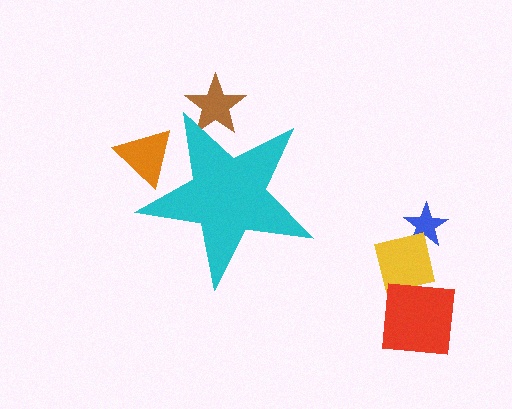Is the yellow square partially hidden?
No, the yellow square is fully visible.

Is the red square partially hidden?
No, the red square is fully visible.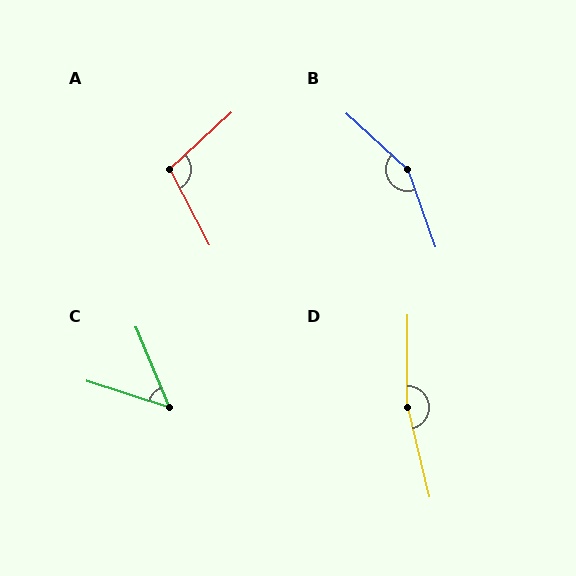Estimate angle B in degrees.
Approximately 152 degrees.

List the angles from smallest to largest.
C (49°), A (105°), B (152°), D (166°).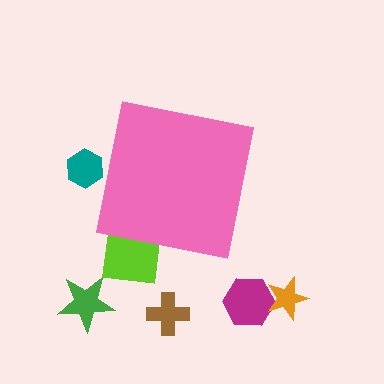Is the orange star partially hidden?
No, the orange star is fully visible.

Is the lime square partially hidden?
Yes, the lime square is partially hidden behind the pink square.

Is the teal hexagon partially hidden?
Yes, the teal hexagon is partially hidden behind the pink square.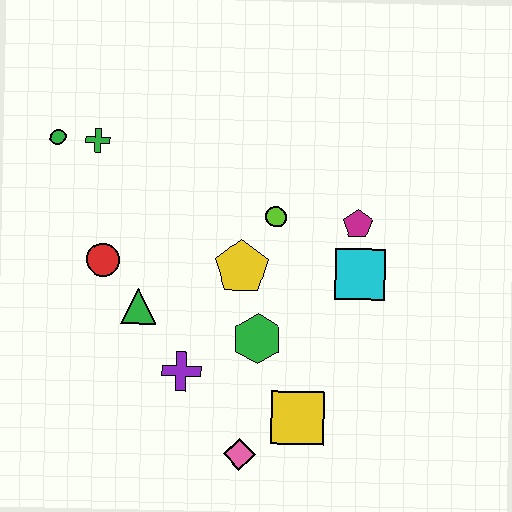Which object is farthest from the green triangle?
The magenta pentagon is farthest from the green triangle.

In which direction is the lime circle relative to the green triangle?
The lime circle is to the right of the green triangle.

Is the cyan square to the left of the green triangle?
No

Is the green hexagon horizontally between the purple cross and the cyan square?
Yes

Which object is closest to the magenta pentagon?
The cyan square is closest to the magenta pentagon.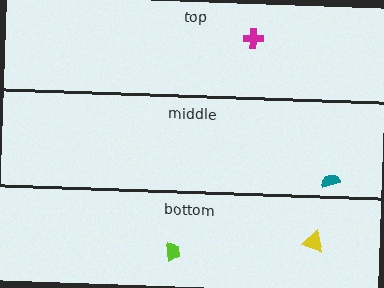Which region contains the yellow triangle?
The bottom region.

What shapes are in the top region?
The magenta cross.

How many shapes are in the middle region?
1.